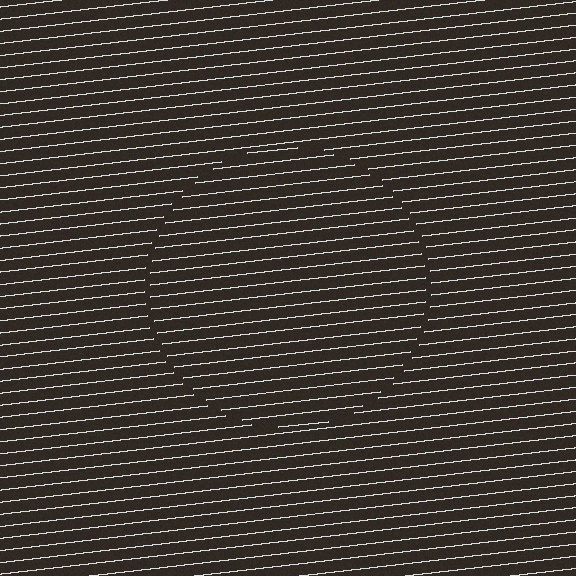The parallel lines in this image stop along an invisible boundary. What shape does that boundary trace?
An illusory circle. The interior of the shape contains the same grating, shifted by half a period — the contour is defined by the phase discontinuity where line-ends from the inner and outer gratings abut.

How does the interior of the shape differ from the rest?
The interior of the shape contains the same grating, shifted by half a period — the contour is defined by the phase discontinuity where line-ends from the inner and outer gratings abut.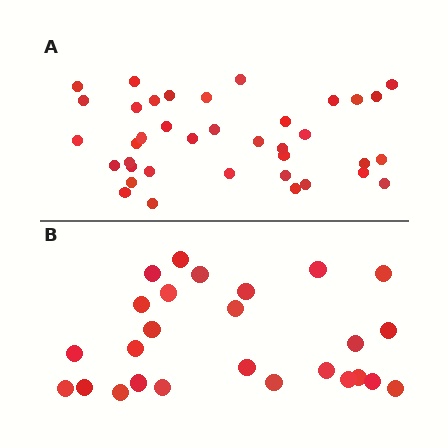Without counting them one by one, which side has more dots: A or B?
Region A (the top region) has more dots.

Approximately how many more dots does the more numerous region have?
Region A has roughly 12 or so more dots than region B.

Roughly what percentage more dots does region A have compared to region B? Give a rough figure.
About 45% more.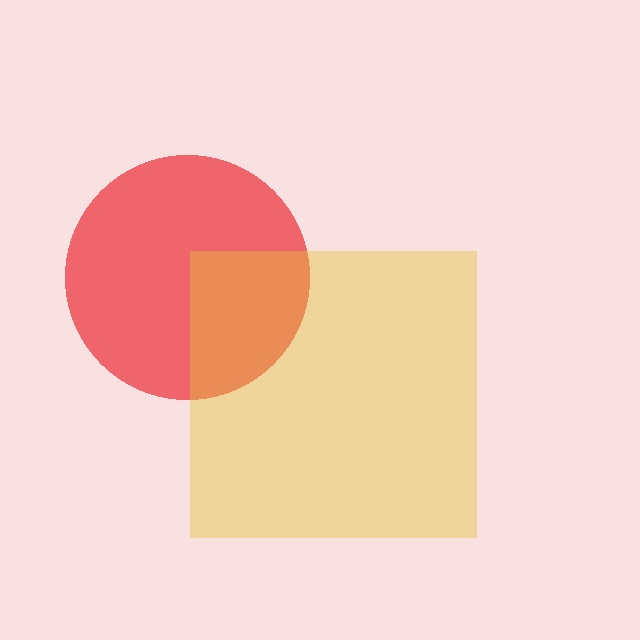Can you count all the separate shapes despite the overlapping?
Yes, there are 2 separate shapes.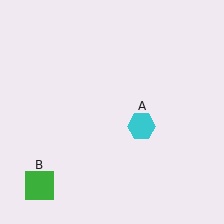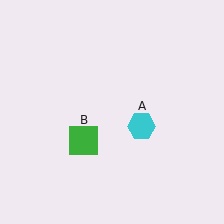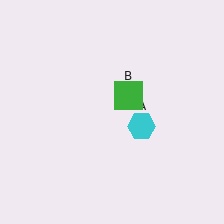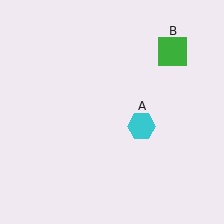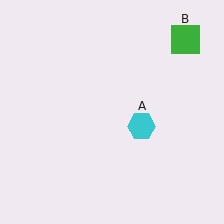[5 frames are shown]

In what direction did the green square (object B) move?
The green square (object B) moved up and to the right.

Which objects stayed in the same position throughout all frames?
Cyan hexagon (object A) remained stationary.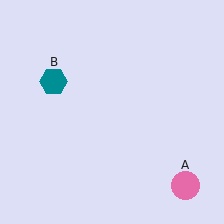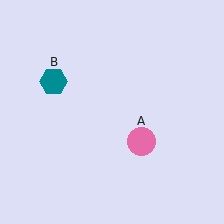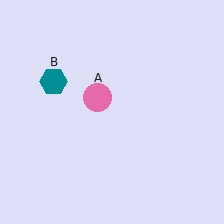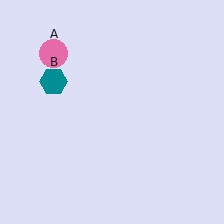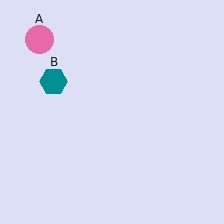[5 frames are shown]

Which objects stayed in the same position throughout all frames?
Teal hexagon (object B) remained stationary.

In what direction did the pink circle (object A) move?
The pink circle (object A) moved up and to the left.